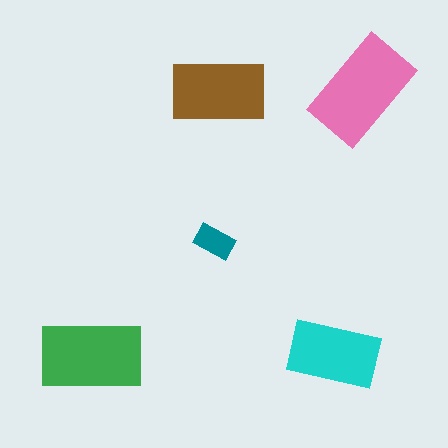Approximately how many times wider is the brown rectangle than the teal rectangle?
About 2.5 times wider.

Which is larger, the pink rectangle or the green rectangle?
The pink one.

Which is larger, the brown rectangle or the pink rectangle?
The pink one.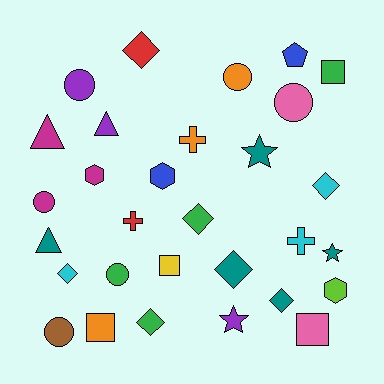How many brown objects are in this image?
There is 1 brown object.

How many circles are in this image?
There are 6 circles.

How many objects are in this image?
There are 30 objects.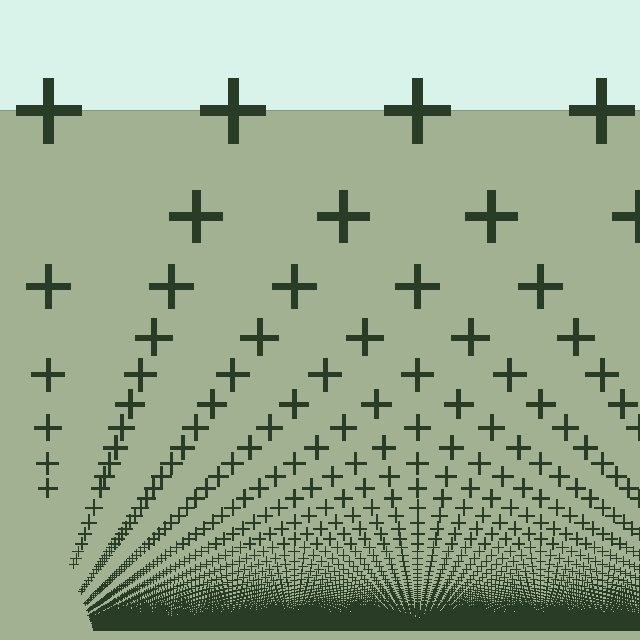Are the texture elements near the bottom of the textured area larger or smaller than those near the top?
Smaller. The gradient is inverted — elements near the bottom are smaller and denser.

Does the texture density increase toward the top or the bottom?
Density increases toward the bottom.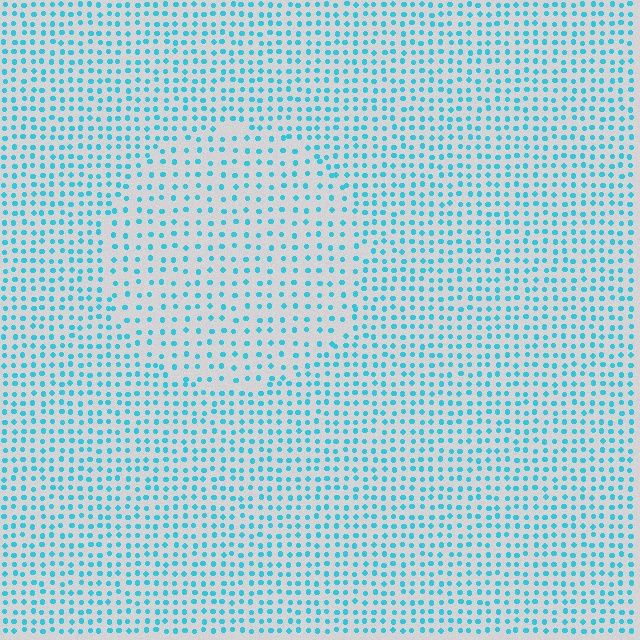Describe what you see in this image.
The image contains small cyan elements arranged at two different densities. A circle-shaped region is visible where the elements are less densely packed than the surrounding area.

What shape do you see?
I see a circle.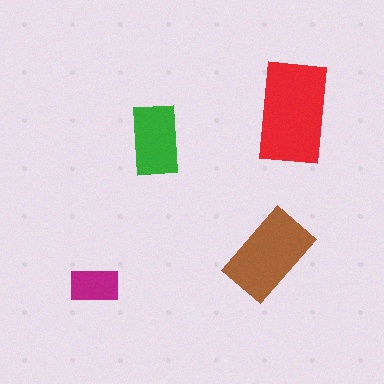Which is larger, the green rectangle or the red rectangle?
The red one.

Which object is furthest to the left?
The magenta rectangle is leftmost.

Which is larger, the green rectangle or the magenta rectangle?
The green one.